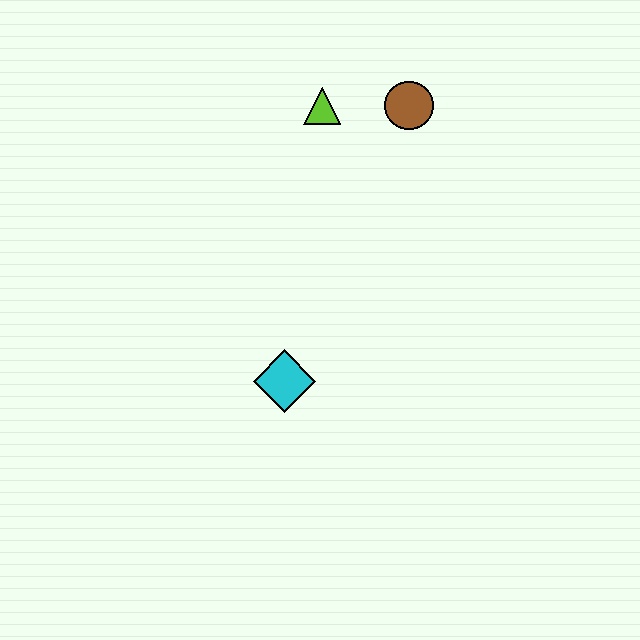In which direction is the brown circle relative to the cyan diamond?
The brown circle is above the cyan diamond.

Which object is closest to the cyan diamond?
The lime triangle is closest to the cyan diamond.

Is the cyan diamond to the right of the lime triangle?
No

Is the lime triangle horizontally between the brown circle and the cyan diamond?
Yes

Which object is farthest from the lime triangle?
The cyan diamond is farthest from the lime triangle.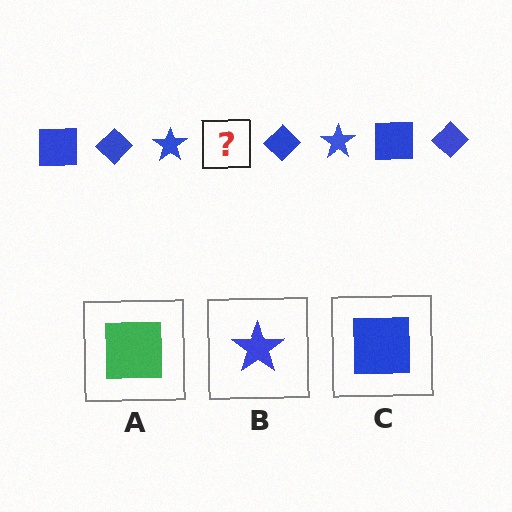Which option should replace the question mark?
Option C.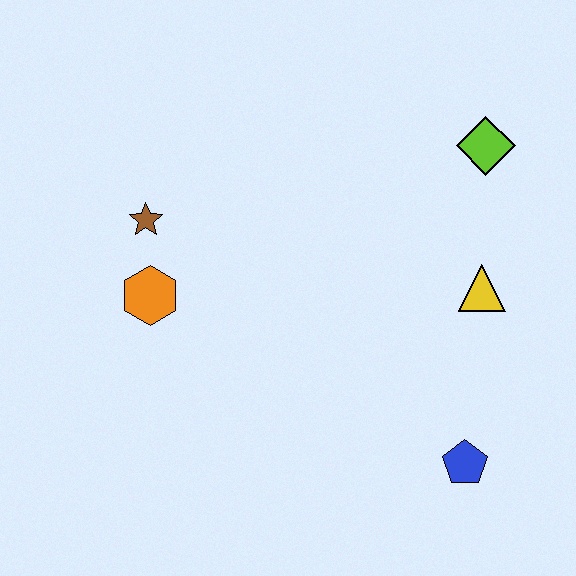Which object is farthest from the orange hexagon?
The lime diamond is farthest from the orange hexagon.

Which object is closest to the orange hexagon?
The brown star is closest to the orange hexagon.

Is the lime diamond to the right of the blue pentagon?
Yes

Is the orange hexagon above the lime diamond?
No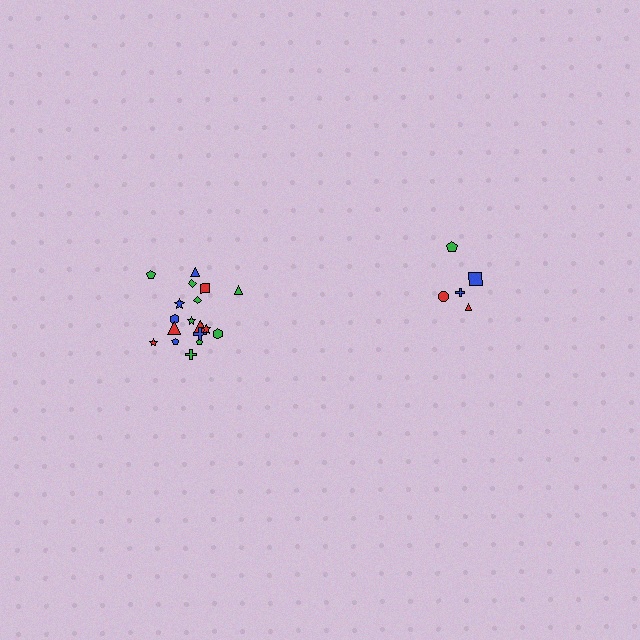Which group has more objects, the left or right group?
The left group.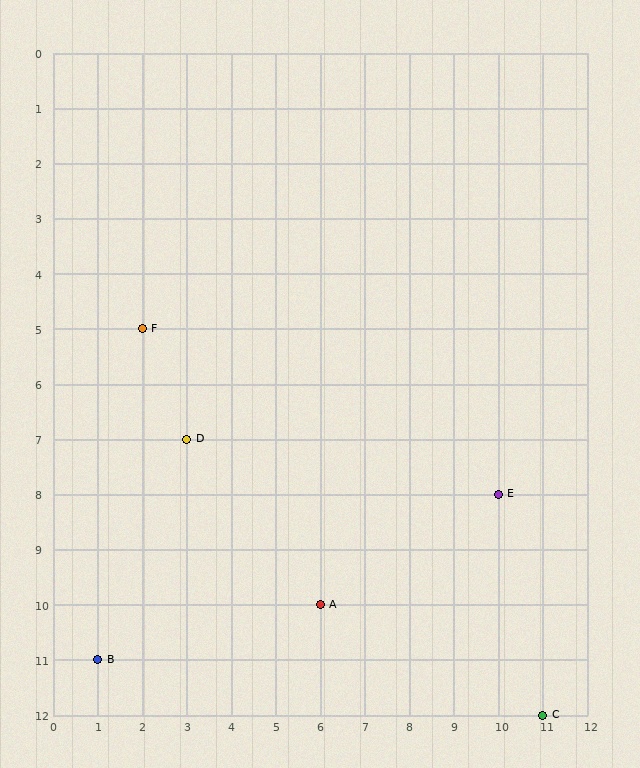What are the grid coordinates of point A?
Point A is at grid coordinates (6, 10).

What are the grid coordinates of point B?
Point B is at grid coordinates (1, 11).